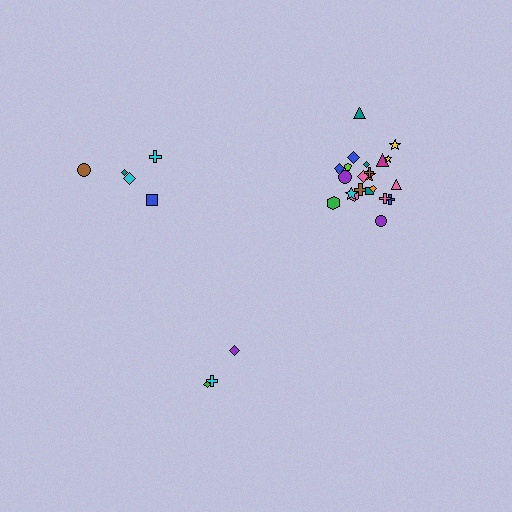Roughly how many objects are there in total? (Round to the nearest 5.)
Roughly 30 objects in total.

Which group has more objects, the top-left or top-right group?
The top-right group.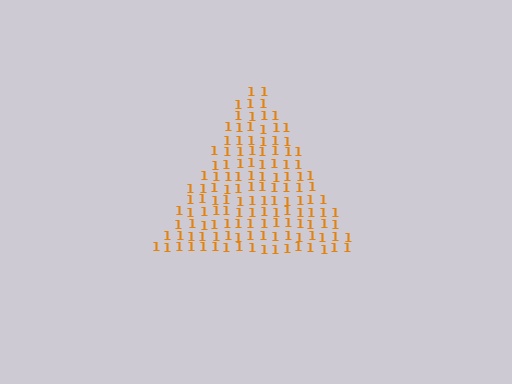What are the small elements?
The small elements are digit 1's.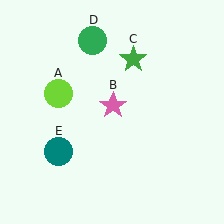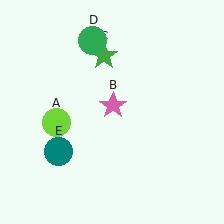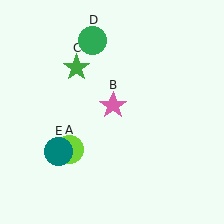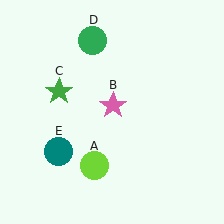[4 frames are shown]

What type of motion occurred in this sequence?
The lime circle (object A), green star (object C) rotated counterclockwise around the center of the scene.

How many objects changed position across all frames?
2 objects changed position: lime circle (object A), green star (object C).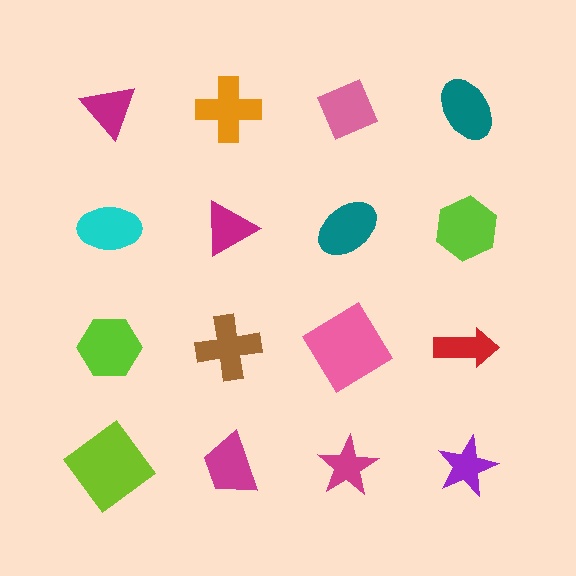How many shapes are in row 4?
4 shapes.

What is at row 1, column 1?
A magenta triangle.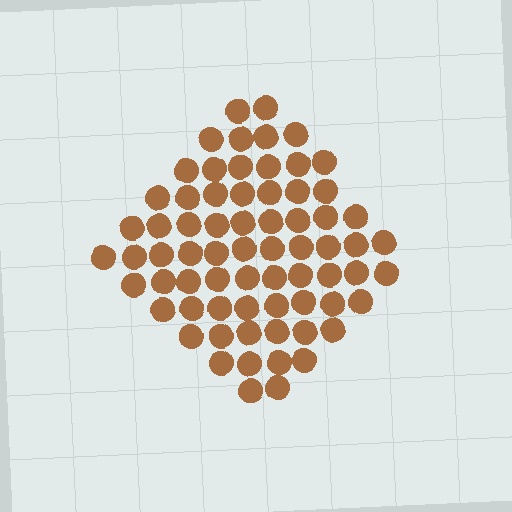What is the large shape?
The large shape is a diamond.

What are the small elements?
The small elements are circles.